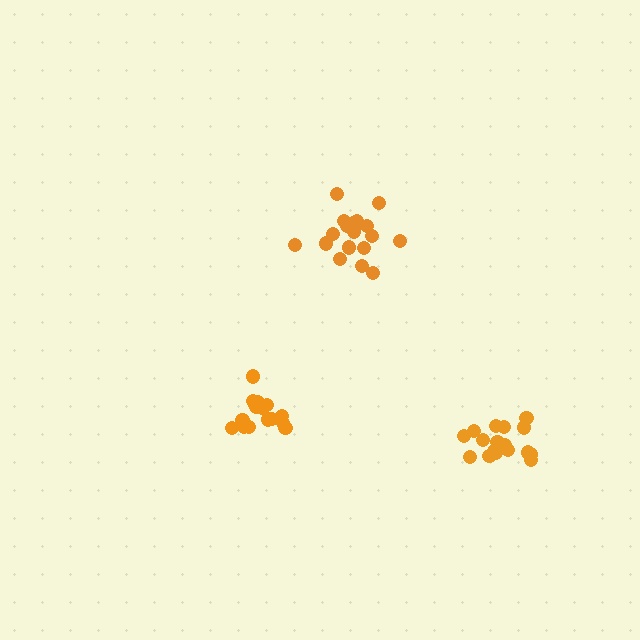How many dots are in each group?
Group 1: 17 dots, Group 2: 20 dots, Group 3: 17 dots (54 total).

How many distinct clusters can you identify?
There are 3 distinct clusters.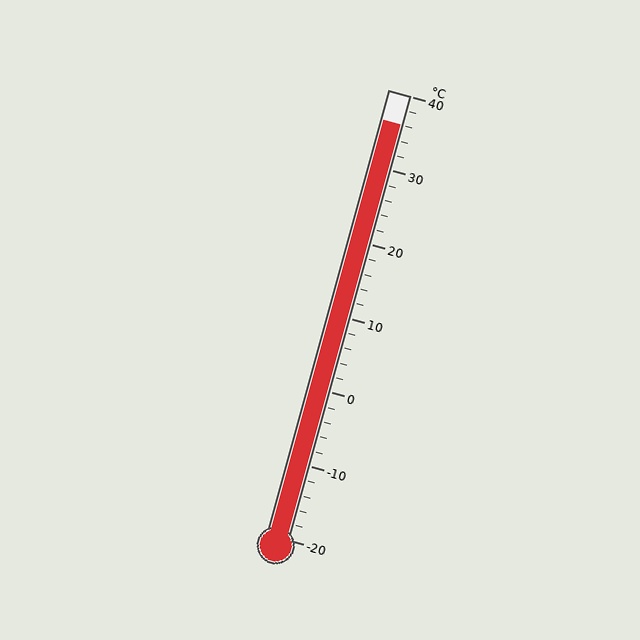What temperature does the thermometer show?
The thermometer shows approximately 36°C.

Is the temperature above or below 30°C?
The temperature is above 30°C.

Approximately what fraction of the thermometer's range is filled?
The thermometer is filled to approximately 95% of its range.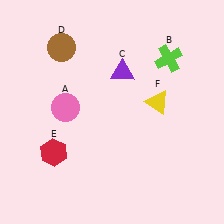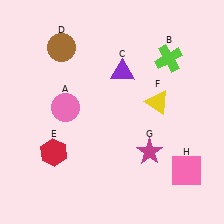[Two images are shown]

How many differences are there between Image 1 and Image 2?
There are 2 differences between the two images.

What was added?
A magenta star (G), a pink square (H) were added in Image 2.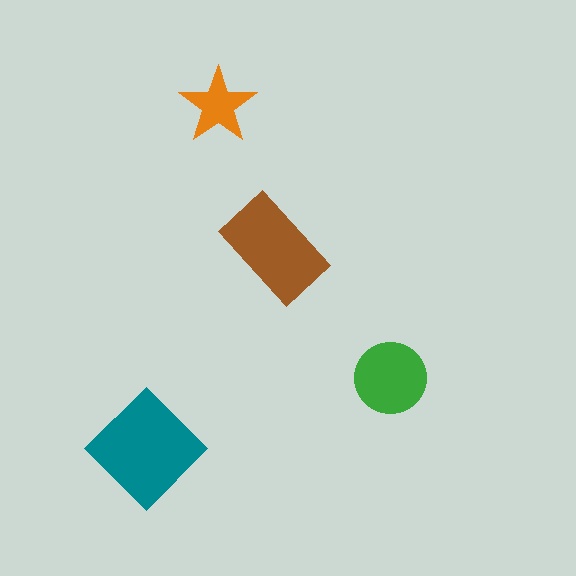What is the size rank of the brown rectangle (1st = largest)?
2nd.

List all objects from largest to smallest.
The teal diamond, the brown rectangle, the green circle, the orange star.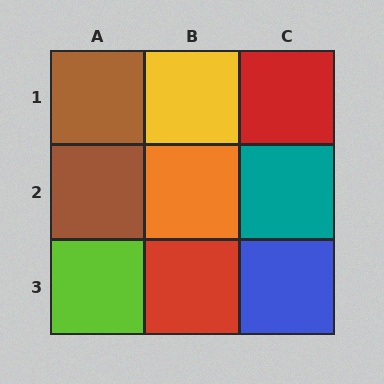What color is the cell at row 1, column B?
Yellow.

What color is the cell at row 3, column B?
Red.